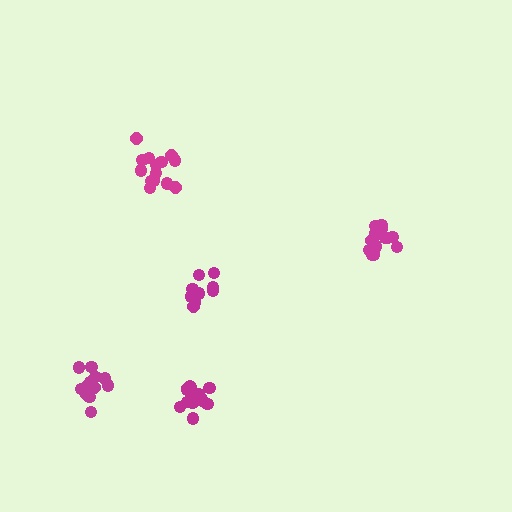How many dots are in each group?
Group 1: 14 dots, Group 2: 11 dots, Group 3: 13 dots, Group 4: 16 dots, Group 5: 14 dots (68 total).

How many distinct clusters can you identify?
There are 5 distinct clusters.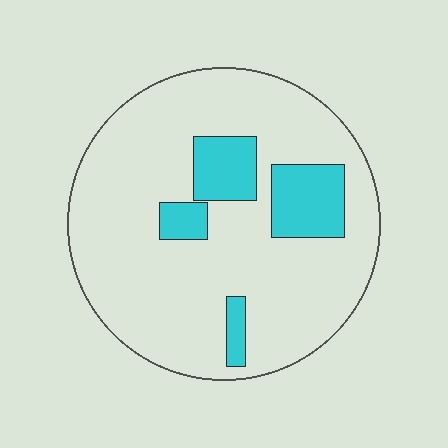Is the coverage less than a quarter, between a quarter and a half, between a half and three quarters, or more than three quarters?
Less than a quarter.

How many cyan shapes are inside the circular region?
4.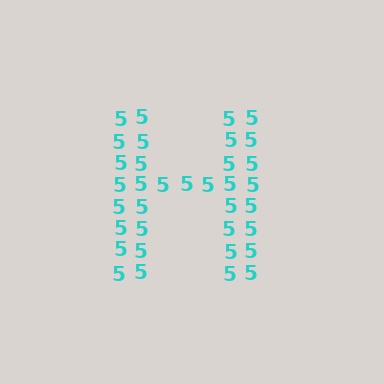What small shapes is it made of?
It is made of small digit 5's.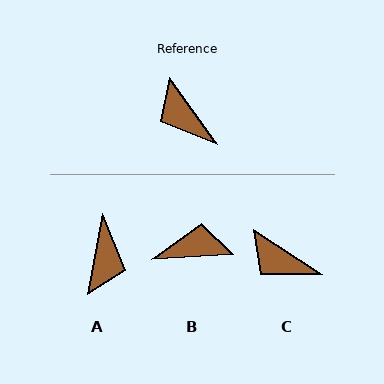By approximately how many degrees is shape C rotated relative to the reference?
Approximately 21 degrees counter-clockwise.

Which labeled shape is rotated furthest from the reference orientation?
A, about 134 degrees away.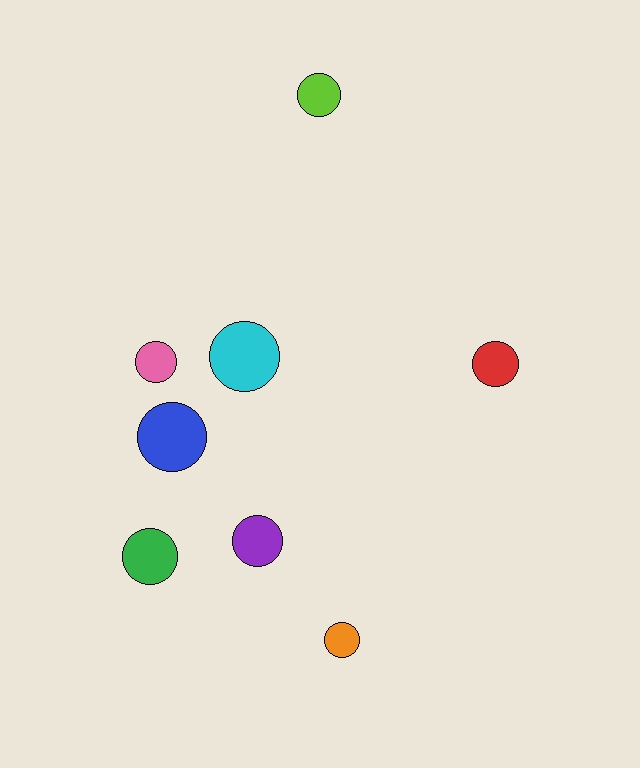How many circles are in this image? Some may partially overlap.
There are 8 circles.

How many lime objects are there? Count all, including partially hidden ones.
There is 1 lime object.